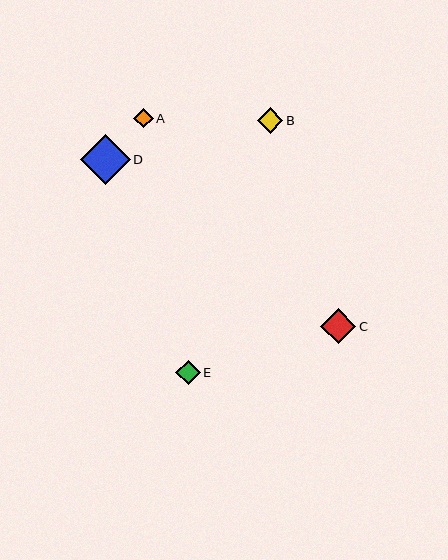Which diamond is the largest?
Diamond D is the largest with a size of approximately 50 pixels.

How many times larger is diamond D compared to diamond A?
Diamond D is approximately 2.6 times the size of diamond A.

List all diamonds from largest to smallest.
From largest to smallest: D, C, B, E, A.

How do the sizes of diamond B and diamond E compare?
Diamond B and diamond E are approximately the same size.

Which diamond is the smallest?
Diamond A is the smallest with a size of approximately 19 pixels.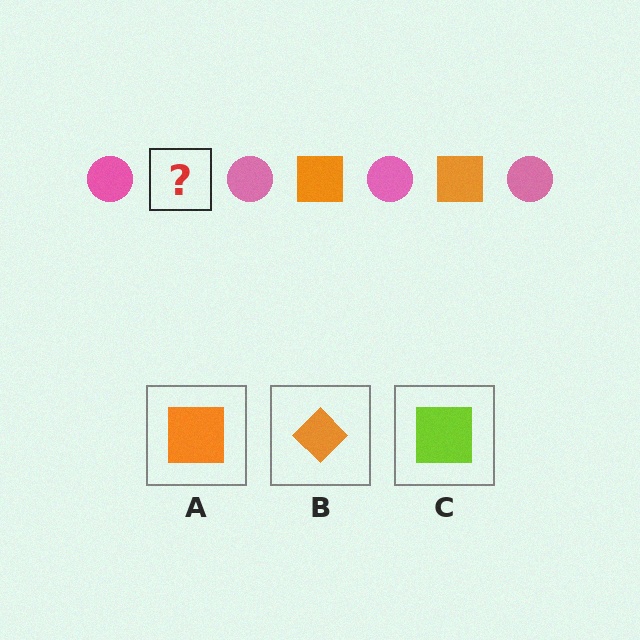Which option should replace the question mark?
Option A.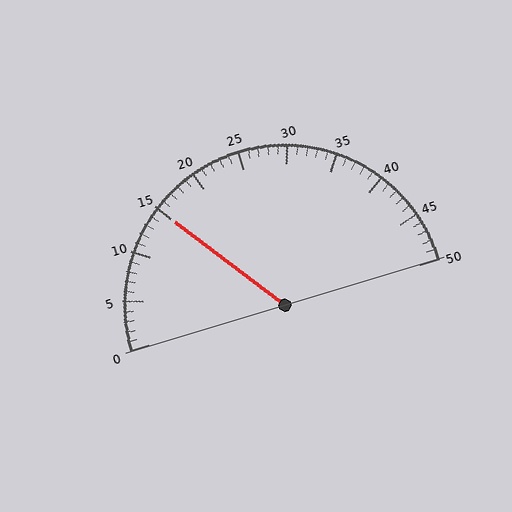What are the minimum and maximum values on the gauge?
The gauge ranges from 0 to 50.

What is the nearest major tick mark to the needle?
The nearest major tick mark is 15.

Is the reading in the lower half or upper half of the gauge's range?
The reading is in the lower half of the range (0 to 50).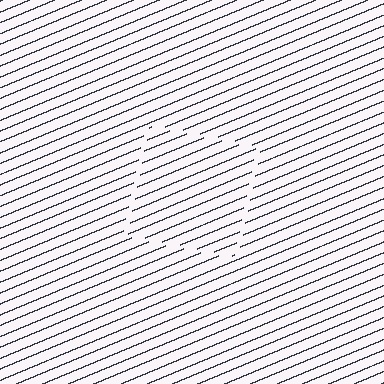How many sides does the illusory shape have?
4 sides — the line-ends trace a square.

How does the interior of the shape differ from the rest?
The interior of the shape contains the same grating, shifted by half a period — the contour is defined by the phase discontinuity where line-ends from the inner and outer gratings abut.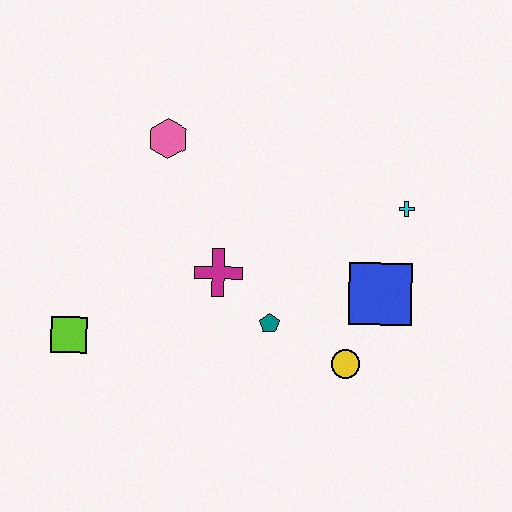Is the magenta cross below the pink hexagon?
Yes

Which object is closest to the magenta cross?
The teal pentagon is closest to the magenta cross.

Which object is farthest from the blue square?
The lime square is farthest from the blue square.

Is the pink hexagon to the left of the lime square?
No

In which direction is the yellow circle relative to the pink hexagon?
The yellow circle is below the pink hexagon.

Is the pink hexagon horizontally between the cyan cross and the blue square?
No